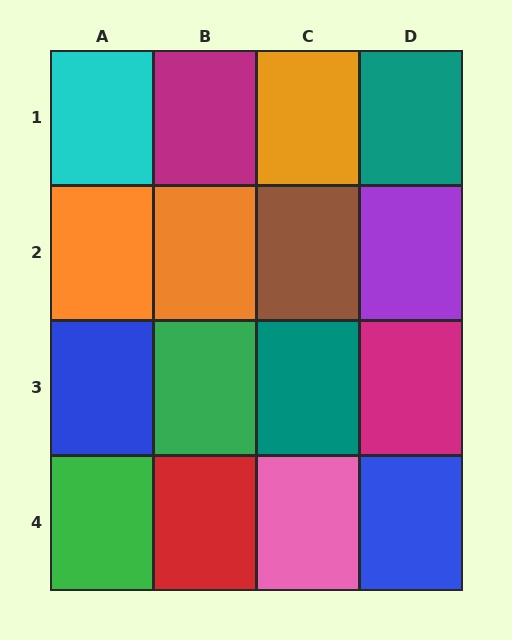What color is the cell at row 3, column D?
Magenta.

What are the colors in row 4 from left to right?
Green, red, pink, blue.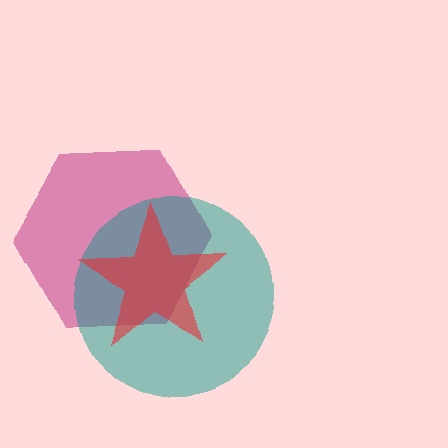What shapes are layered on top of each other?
The layered shapes are: a magenta hexagon, a teal circle, a red star.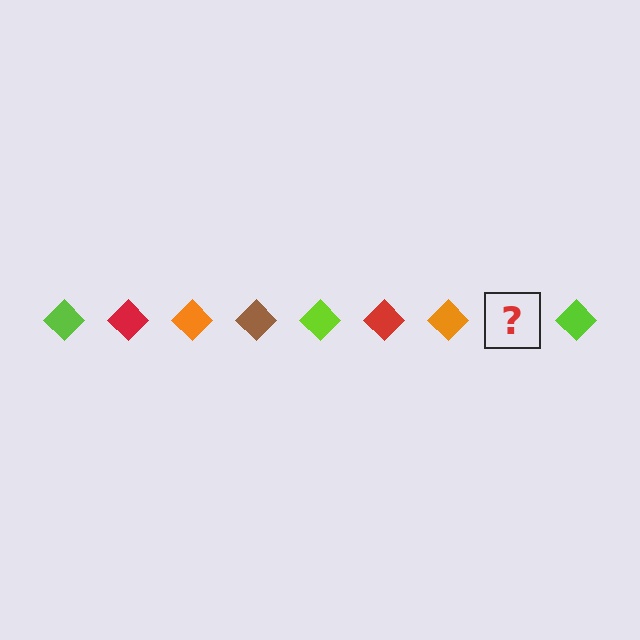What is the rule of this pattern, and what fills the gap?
The rule is that the pattern cycles through lime, red, orange, brown diamonds. The gap should be filled with a brown diamond.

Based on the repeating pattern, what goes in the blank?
The blank should be a brown diamond.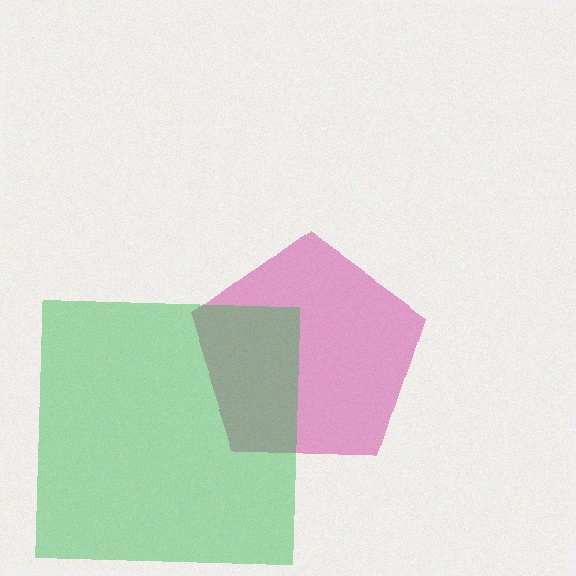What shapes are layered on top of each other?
The layered shapes are: a magenta pentagon, a green square.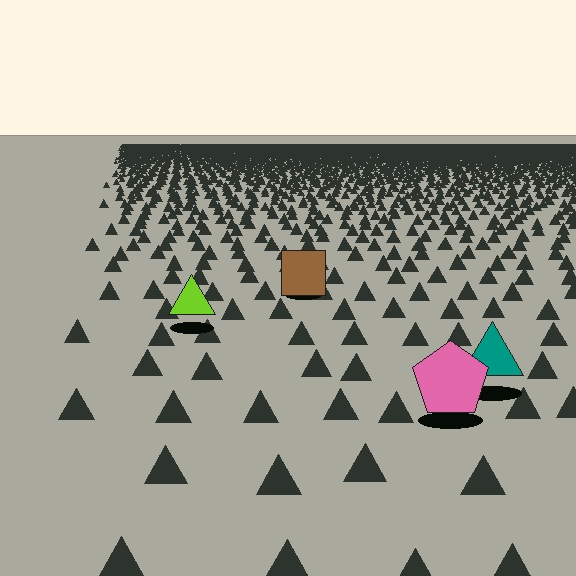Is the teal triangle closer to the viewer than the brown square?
Yes. The teal triangle is closer — you can tell from the texture gradient: the ground texture is coarser near it.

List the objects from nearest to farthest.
From nearest to farthest: the pink pentagon, the teal triangle, the lime triangle, the brown square.